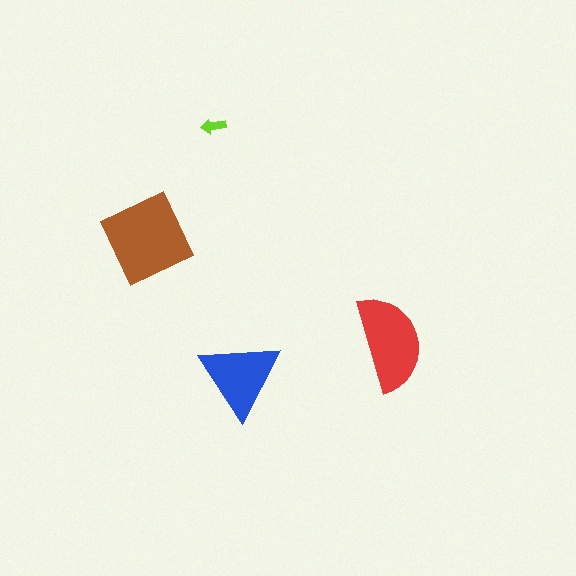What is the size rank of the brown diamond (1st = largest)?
1st.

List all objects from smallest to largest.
The lime arrow, the blue triangle, the red semicircle, the brown diamond.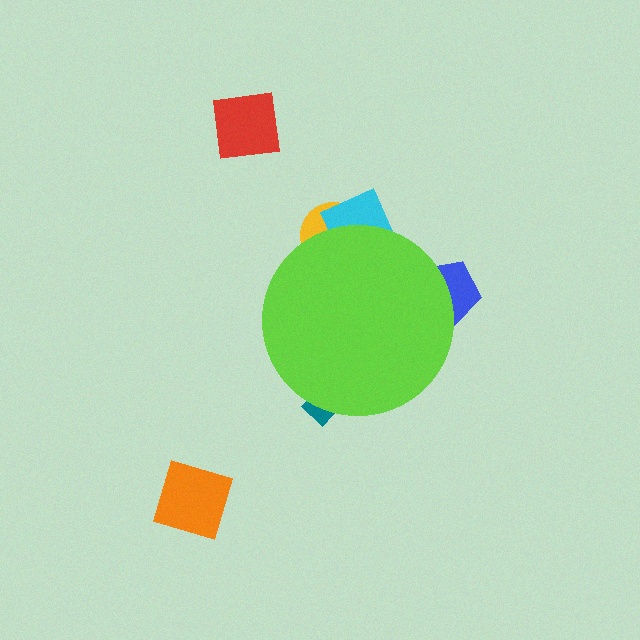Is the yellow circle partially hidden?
Yes, the yellow circle is partially hidden behind the lime circle.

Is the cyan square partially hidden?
Yes, the cyan square is partially hidden behind the lime circle.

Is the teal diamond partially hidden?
Yes, the teal diamond is partially hidden behind the lime circle.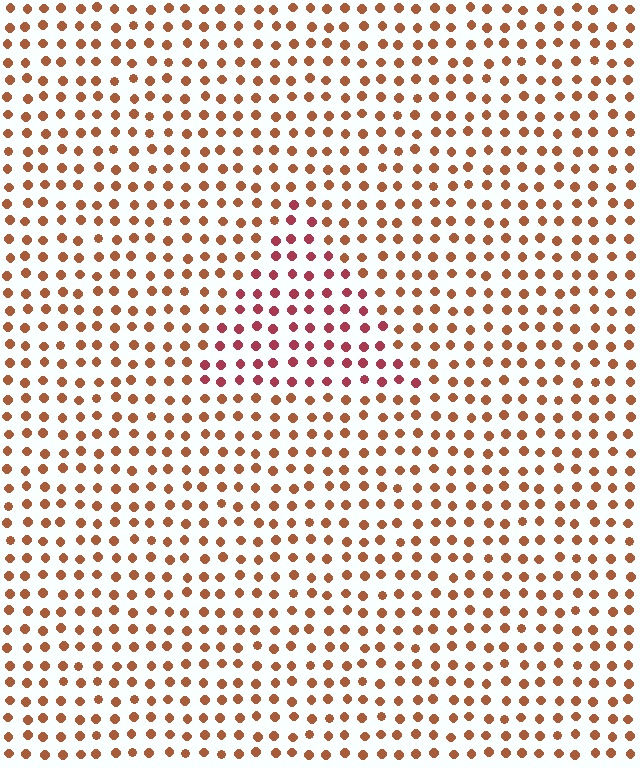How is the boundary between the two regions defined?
The boundary is defined purely by a slight shift in hue (about 32 degrees). Spacing, size, and orientation are identical on both sides.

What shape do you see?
I see a triangle.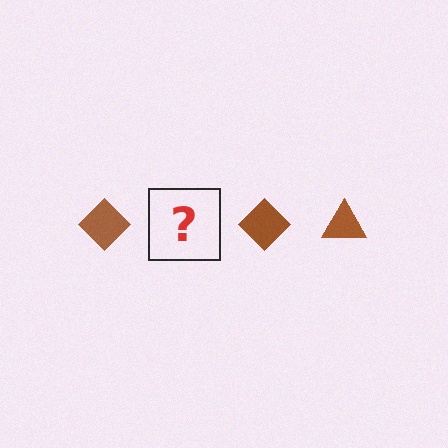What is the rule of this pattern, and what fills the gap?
The rule is that the pattern cycles through diamond, triangle shapes in brown. The gap should be filled with a brown triangle.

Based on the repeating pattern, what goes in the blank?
The blank should be a brown triangle.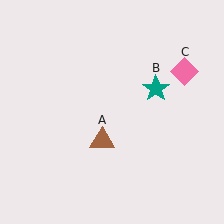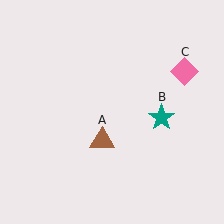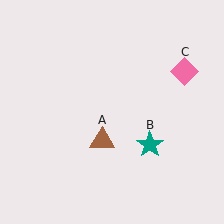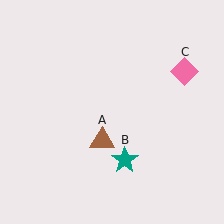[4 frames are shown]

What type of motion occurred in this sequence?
The teal star (object B) rotated clockwise around the center of the scene.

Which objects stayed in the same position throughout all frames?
Brown triangle (object A) and pink diamond (object C) remained stationary.